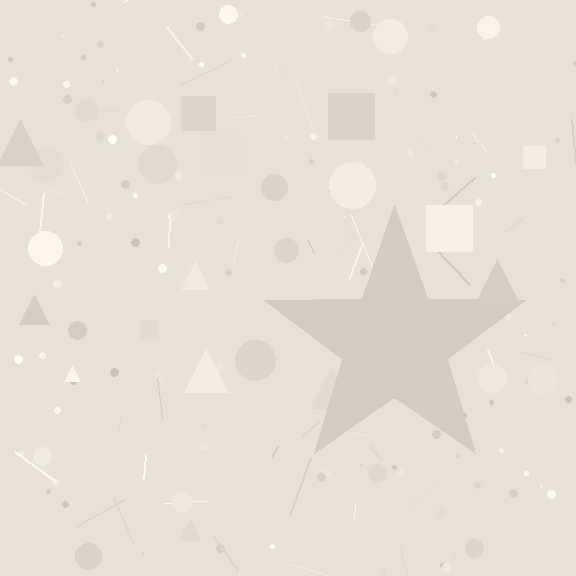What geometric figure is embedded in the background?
A star is embedded in the background.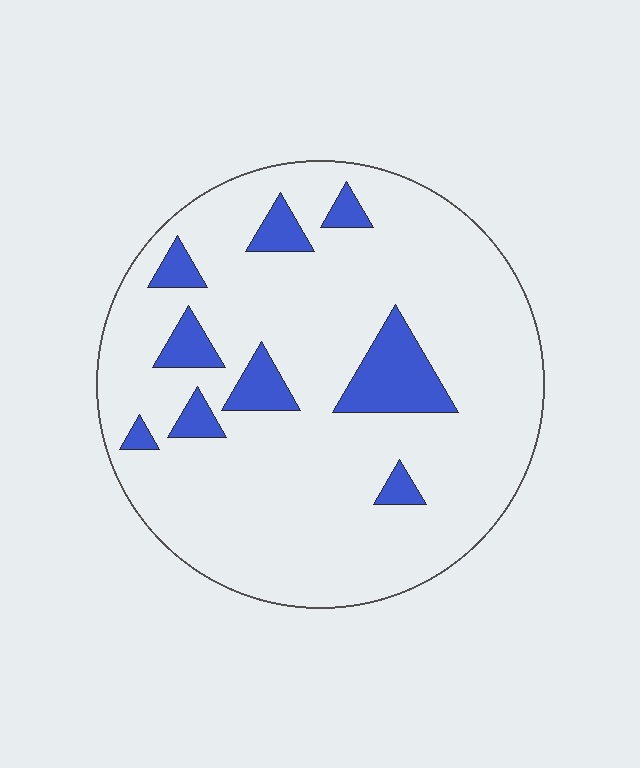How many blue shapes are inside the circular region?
9.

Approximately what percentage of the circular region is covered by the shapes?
Approximately 15%.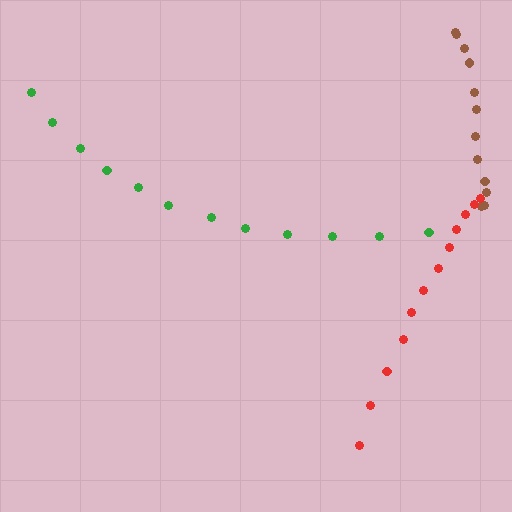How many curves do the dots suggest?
There are 3 distinct paths.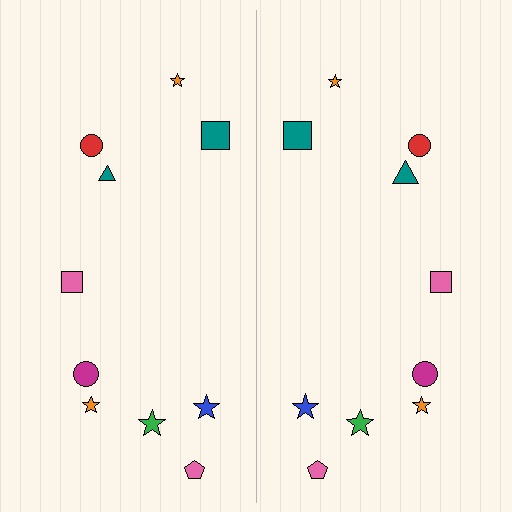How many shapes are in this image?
There are 20 shapes in this image.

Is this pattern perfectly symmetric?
No, the pattern is not perfectly symmetric. The teal triangle on the right side has a different size than its mirror counterpart.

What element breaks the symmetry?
The teal triangle on the right side has a different size than its mirror counterpart.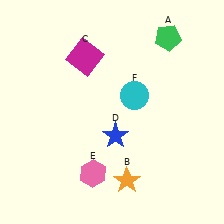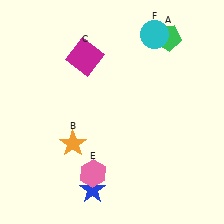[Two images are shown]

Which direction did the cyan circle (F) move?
The cyan circle (F) moved up.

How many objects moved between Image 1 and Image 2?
3 objects moved between the two images.